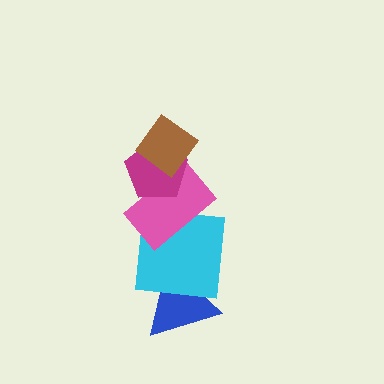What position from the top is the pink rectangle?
The pink rectangle is 3rd from the top.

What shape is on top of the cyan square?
The pink rectangle is on top of the cyan square.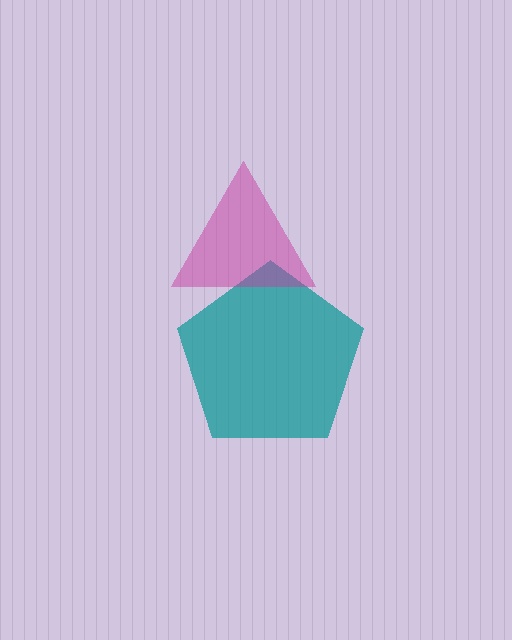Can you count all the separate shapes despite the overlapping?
Yes, there are 2 separate shapes.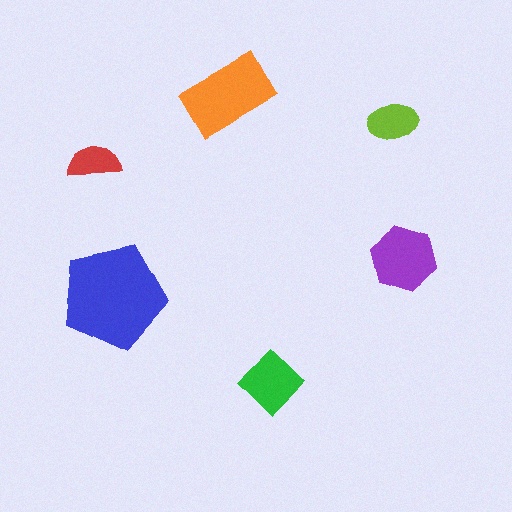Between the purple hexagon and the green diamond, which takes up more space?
The purple hexagon.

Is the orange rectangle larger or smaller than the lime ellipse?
Larger.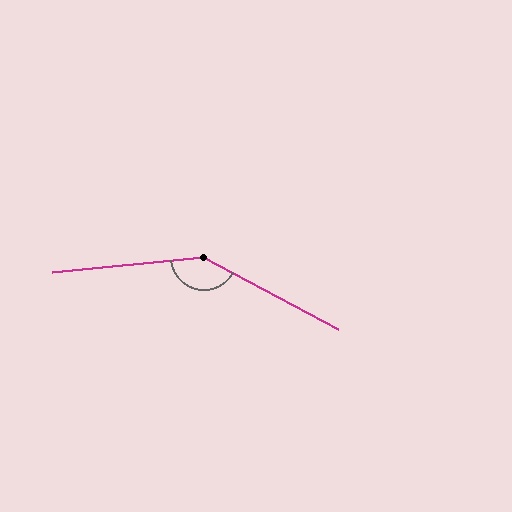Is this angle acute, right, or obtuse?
It is obtuse.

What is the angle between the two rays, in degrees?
Approximately 146 degrees.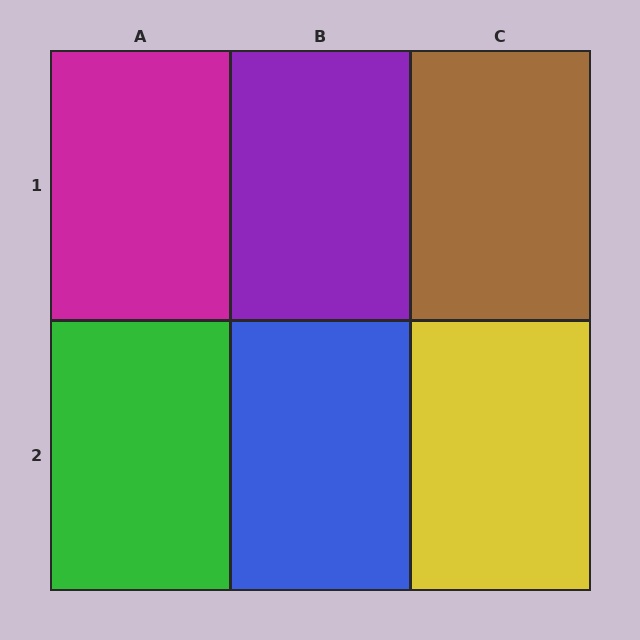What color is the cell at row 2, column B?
Blue.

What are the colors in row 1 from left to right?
Magenta, purple, brown.